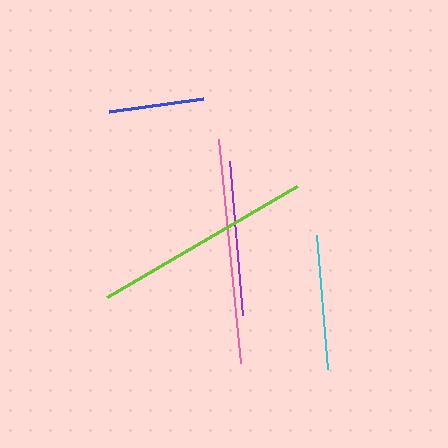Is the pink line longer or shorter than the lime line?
The pink line is longer than the lime line.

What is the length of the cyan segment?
The cyan segment is approximately 134 pixels long.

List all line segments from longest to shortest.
From longest to shortest: pink, lime, purple, cyan, blue.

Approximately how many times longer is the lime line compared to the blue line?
The lime line is approximately 2.3 times the length of the blue line.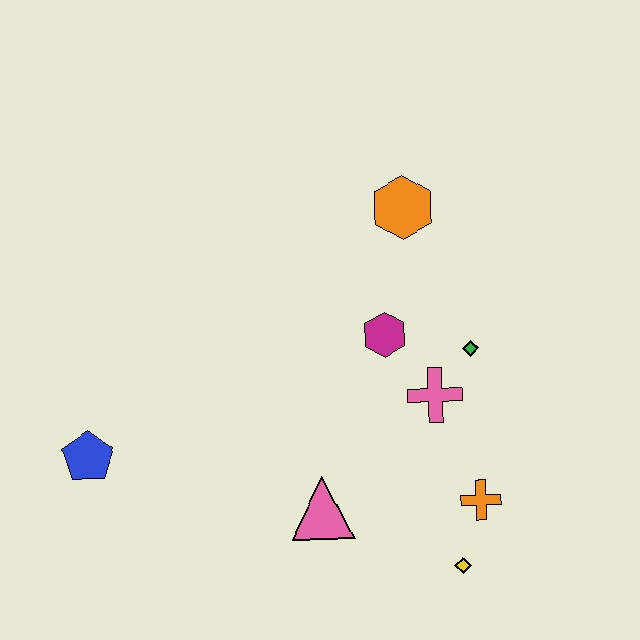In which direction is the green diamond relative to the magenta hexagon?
The green diamond is to the right of the magenta hexagon.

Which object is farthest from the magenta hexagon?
The blue pentagon is farthest from the magenta hexagon.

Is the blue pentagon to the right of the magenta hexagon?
No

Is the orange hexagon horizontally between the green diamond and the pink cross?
No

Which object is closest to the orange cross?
The yellow diamond is closest to the orange cross.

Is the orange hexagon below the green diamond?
No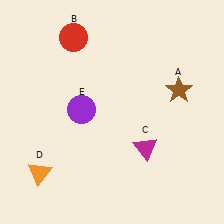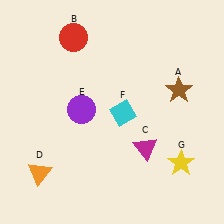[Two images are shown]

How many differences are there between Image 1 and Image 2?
There are 2 differences between the two images.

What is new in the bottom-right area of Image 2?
A cyan diamond (F) was added in the bottom-right area of Image 2.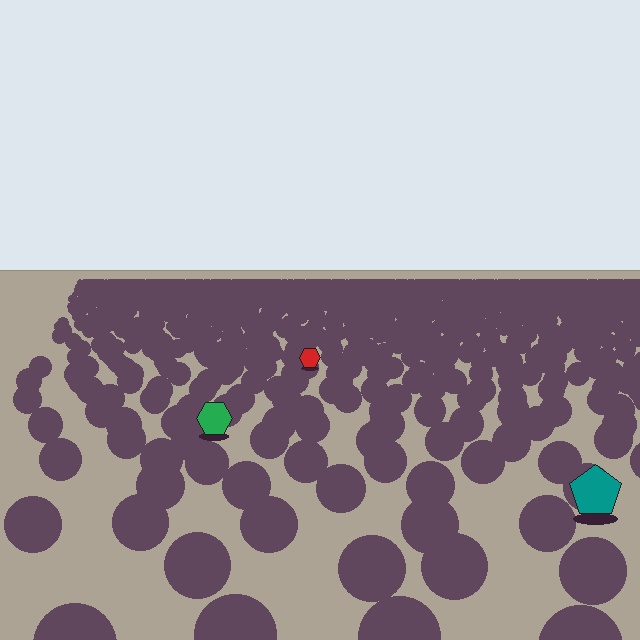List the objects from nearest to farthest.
From nearest to farthest: the teal pentagon, the green hexagon, the red hexagon.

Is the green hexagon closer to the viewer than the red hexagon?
Yes. The green hexagon is closer — you can tell from the texture gradient: the ground texture is coarser near it.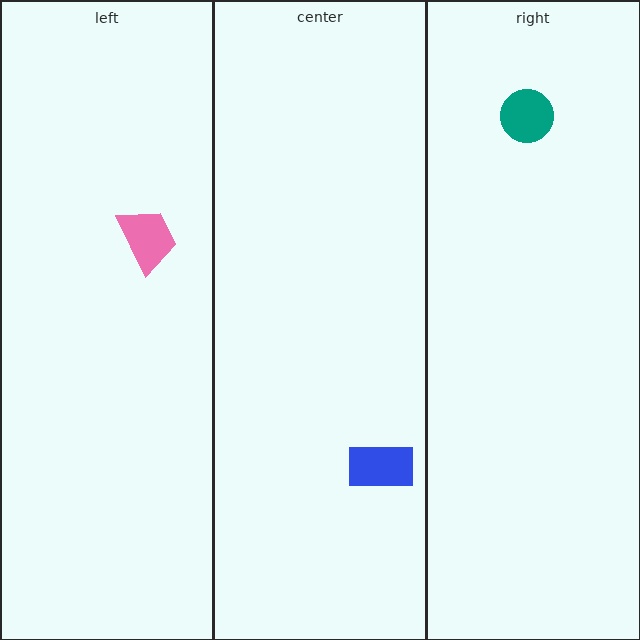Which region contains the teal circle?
The right region.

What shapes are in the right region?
The teal circle.